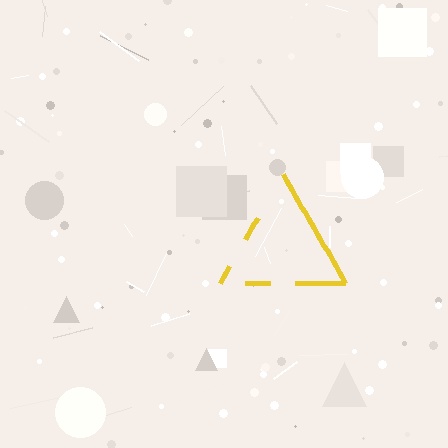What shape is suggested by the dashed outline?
The dashed outline suggests a triangle.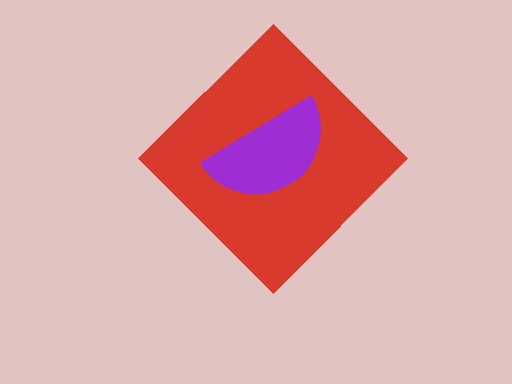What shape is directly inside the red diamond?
The purple semicircle.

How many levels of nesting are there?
2.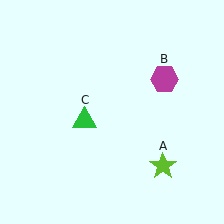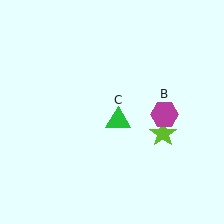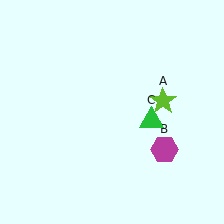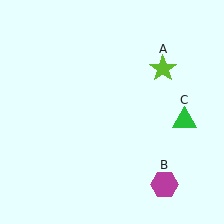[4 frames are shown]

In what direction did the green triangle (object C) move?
The green triangle (object C) moved right.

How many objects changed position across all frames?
3 objects changed position: lime star (object A), magenta hexagon (object B), green triangle (object C).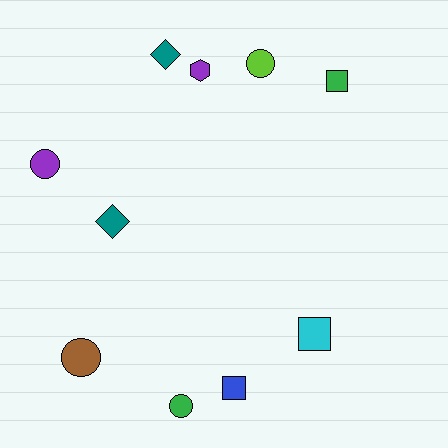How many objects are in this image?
There are 10 objects.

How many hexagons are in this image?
There is 1 hexagon.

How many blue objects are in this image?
There is 1 blue object.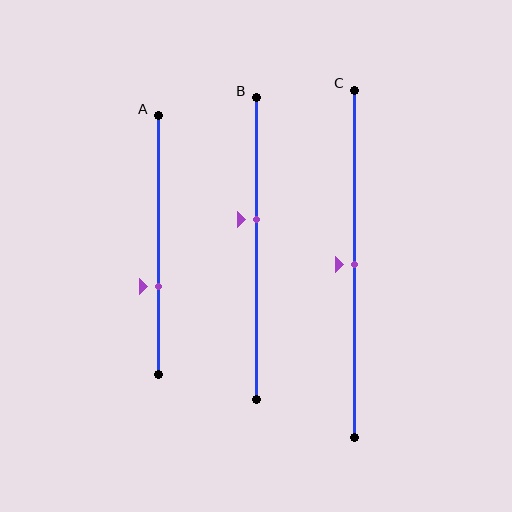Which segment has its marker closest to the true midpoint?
Segment C has its marker closest to the true midpoint.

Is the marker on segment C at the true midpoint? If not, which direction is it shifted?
Yes, the marker on segment C is at the true midpoint.